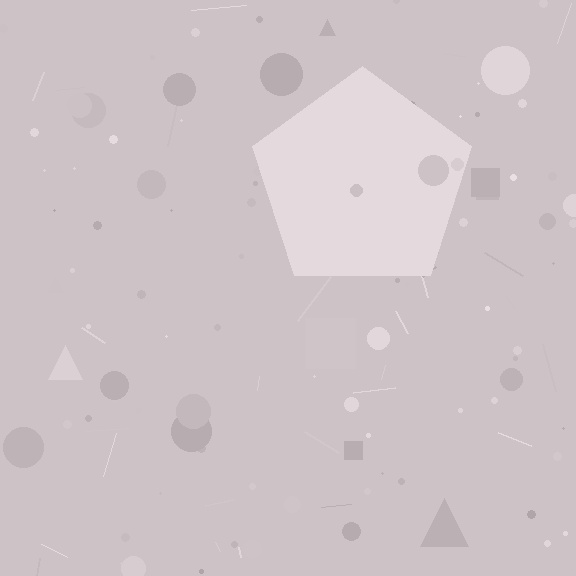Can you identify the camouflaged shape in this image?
The camouflaged shape is a pentagon.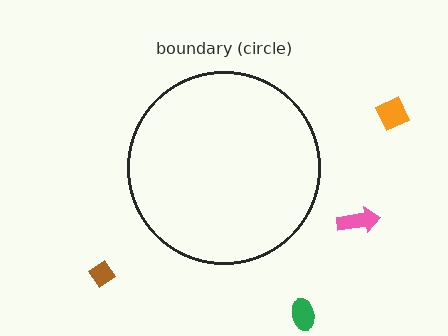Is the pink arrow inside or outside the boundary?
Outside.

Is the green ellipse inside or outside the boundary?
Outside.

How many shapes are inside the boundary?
0 inside, 4 outside.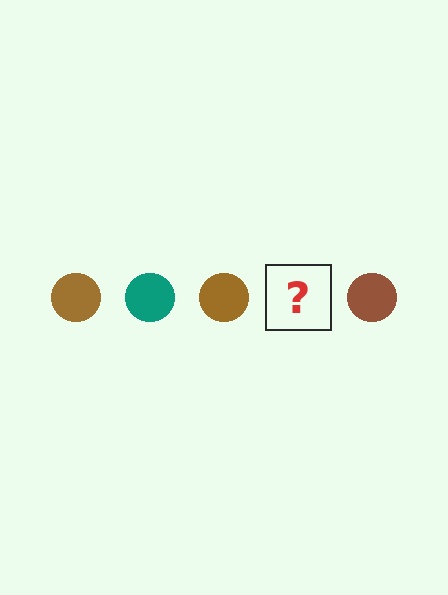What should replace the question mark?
The question mark should be replaced with a teal circle.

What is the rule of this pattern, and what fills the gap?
The rule is that the pattern cycles through brown, teal circles. The gap should be filled with a teal circle.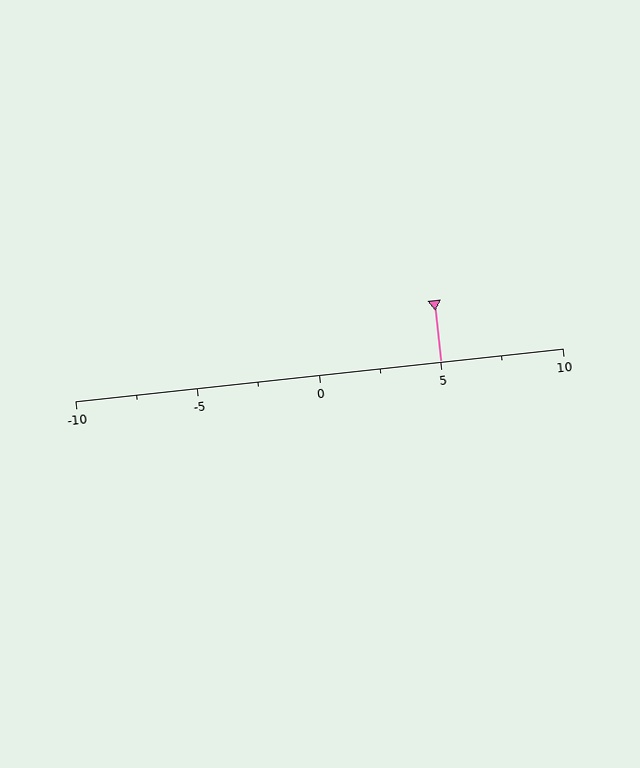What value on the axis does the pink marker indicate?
The marker indicates approximately 5.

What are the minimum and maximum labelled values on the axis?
The axis runs from -10 to 10.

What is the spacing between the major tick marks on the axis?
The major ticks are spaced 5 apart.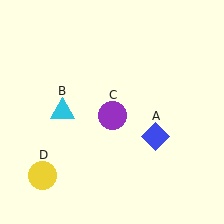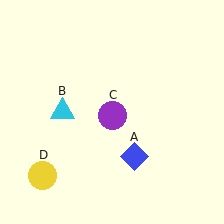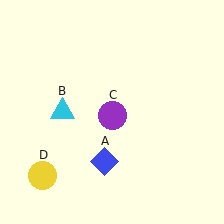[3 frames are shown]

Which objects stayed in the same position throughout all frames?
Cyan triangle (object B) and purple circle (object C) and yellow circle (object D) remained stationary.